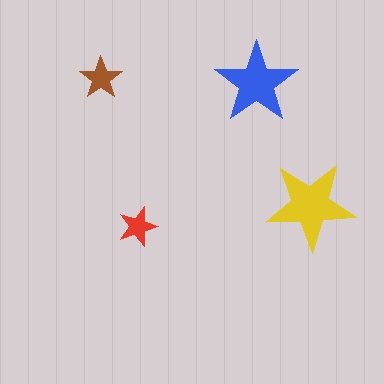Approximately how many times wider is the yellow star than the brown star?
About 2 times wider.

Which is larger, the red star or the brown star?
The brown one.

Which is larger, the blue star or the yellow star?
The yellow one.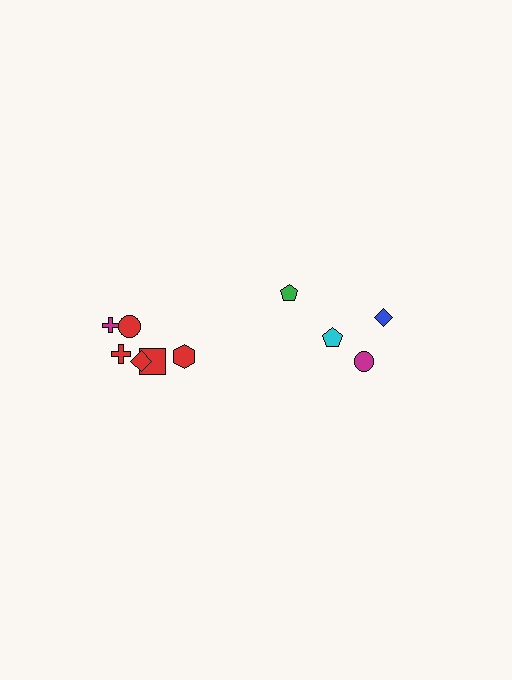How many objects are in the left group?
There are 6 objects.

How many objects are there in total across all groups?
There are 10 objects.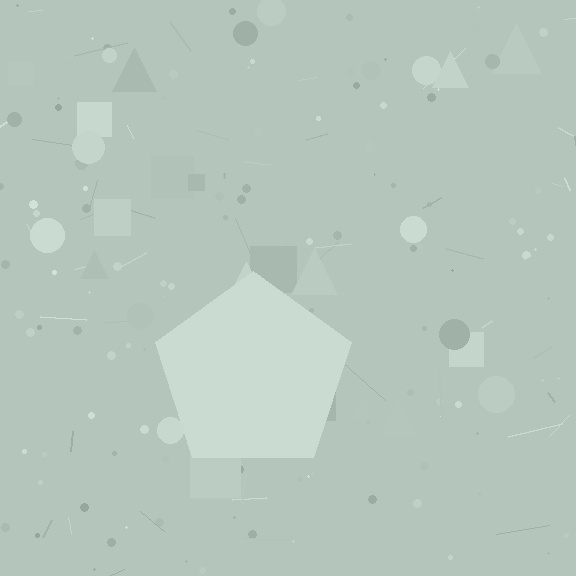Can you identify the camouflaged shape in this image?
The camouflaged shape is a pentagon.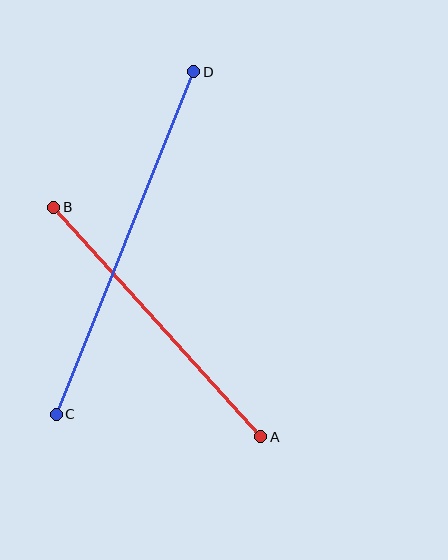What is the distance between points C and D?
The distance is approximately 369 pixels.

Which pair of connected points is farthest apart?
Points C and D are farthest apart.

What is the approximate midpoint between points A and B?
The midpoint is at approximately (157, 322) pixels.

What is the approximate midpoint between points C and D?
The midpoint is at approximately (125, 243) pixels.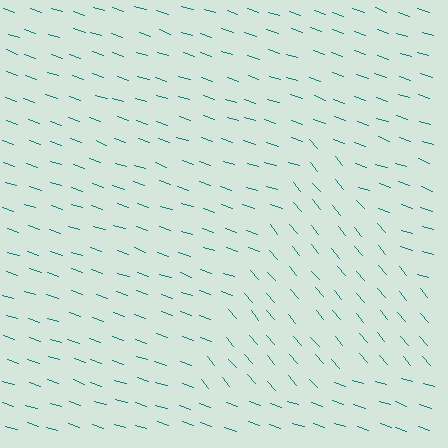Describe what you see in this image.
The image is filled with small teal line segments. A triangle region in the image has lines oriented differently from the surrounding lines, creating a visible texture boundary.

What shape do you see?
I see a triangle.